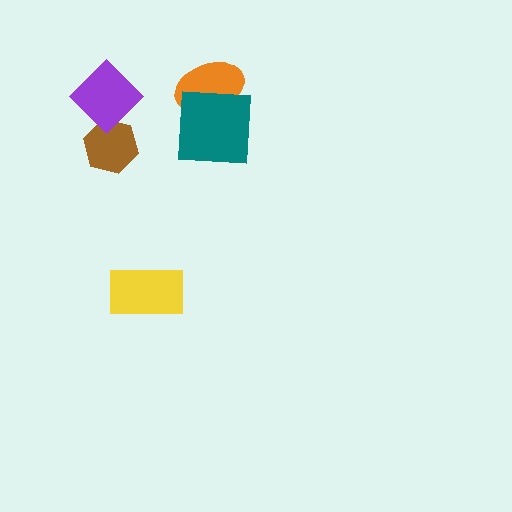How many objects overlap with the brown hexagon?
1 object overlaps with the brown hexagon.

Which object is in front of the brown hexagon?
The purple diamond is in front of the brown hexagon.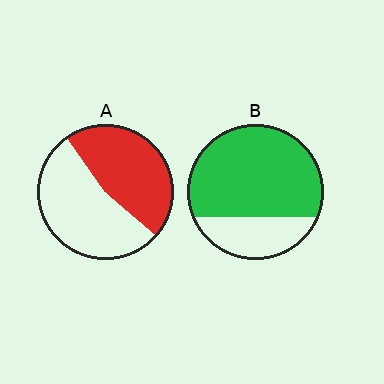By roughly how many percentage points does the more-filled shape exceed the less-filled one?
By roughly 25 percentage points (B over A).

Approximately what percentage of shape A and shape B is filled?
A is approximately 45% and B is approximately 75%.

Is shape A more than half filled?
Roughly half.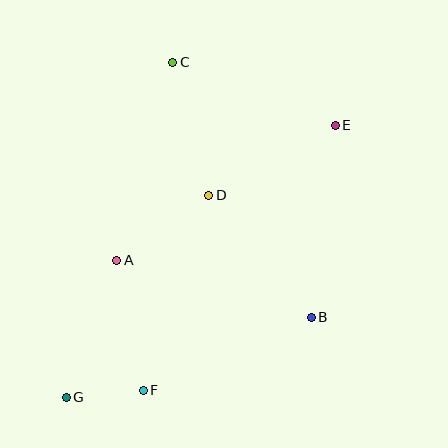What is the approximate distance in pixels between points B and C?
The distance between B and C is approximately 290 pixels.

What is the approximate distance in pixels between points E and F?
The distance between E and F is approximately 327 pixels.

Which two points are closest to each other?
Points F and G are closest to each other.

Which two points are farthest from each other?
Points E and G are farthest from each other.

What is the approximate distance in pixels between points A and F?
The distance between A and F is approximately 133 pixels.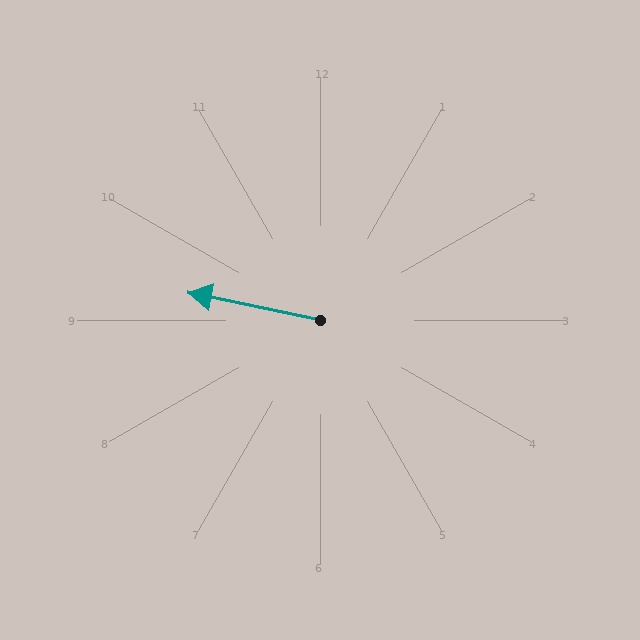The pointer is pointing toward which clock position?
Roughly 9 o'clock.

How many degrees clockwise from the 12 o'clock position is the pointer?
Approximately 282 degrees.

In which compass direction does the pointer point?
West.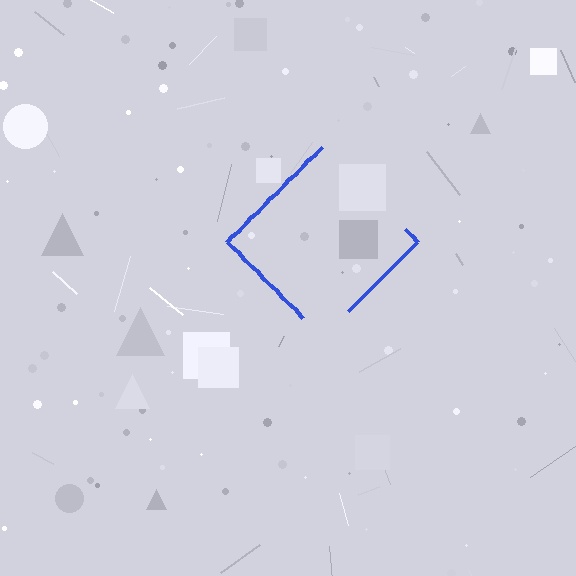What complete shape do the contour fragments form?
The contour fragments form a diamond.